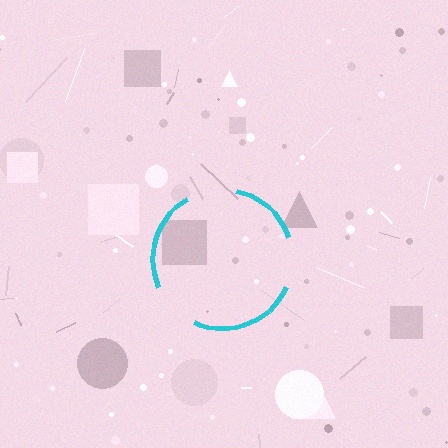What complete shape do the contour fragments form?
The contour fragments form a circle.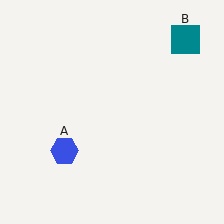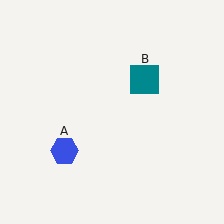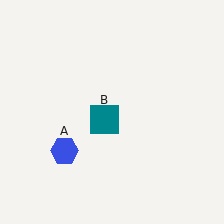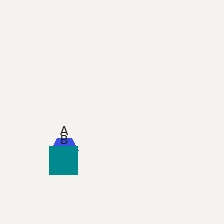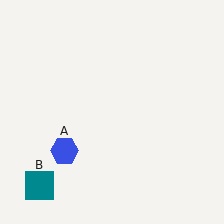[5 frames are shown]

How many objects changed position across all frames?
1 object changed position: teal square (object B).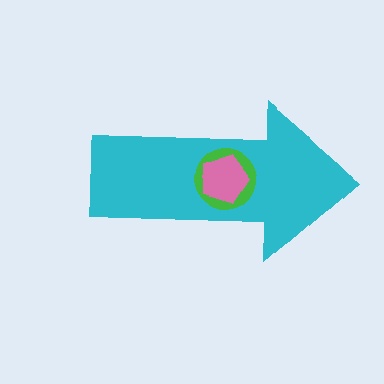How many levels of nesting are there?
3.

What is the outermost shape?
The cyan arrow.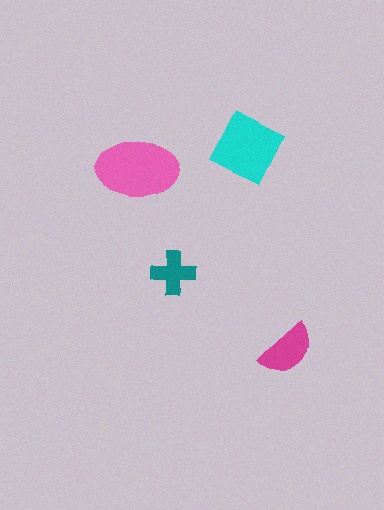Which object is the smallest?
The teal cross.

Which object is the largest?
The pink ellipse.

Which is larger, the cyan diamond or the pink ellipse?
The pink ellipse.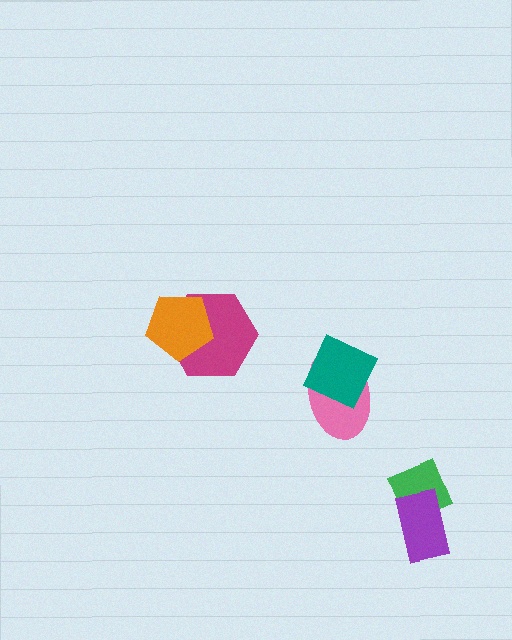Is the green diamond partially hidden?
Yes, it is partially covered by another shape.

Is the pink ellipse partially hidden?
Yes, it is partially covered by another shape.